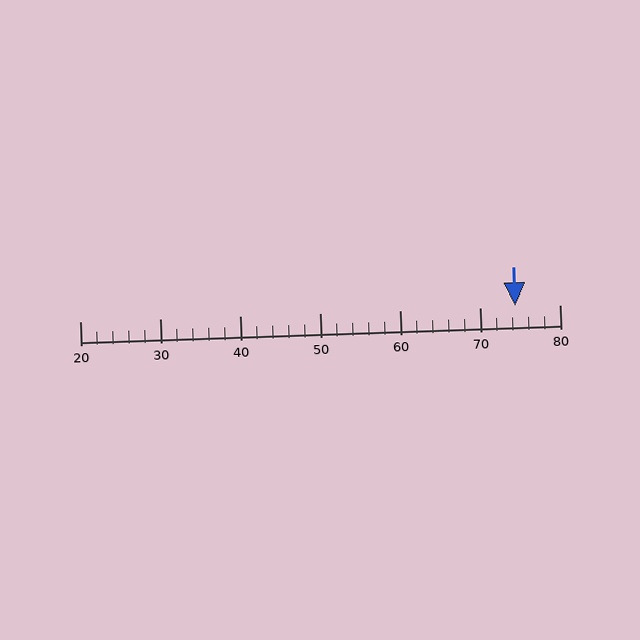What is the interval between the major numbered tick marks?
The major tick marks are spaced 10 units apart.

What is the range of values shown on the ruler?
The ruler shows values from 20 to 80.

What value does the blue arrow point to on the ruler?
The blue arrow points to approximately 74.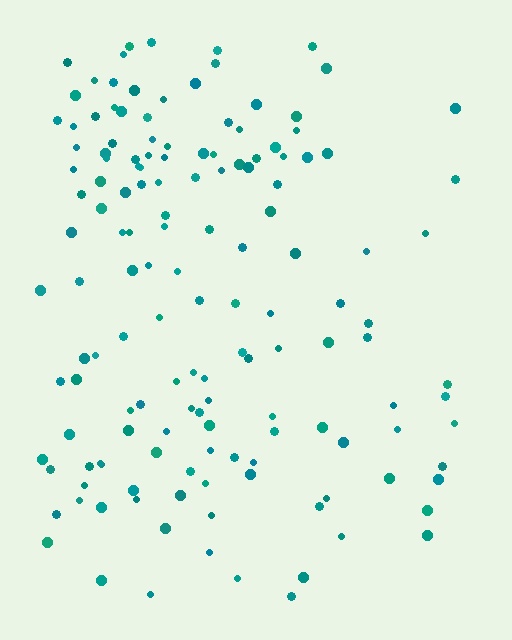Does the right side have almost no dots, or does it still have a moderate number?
Still a moderate number, just noticeably fewer than the left.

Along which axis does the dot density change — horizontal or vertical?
Horizontal.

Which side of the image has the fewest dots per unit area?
The right.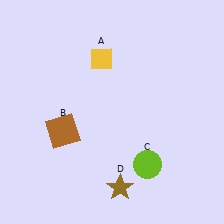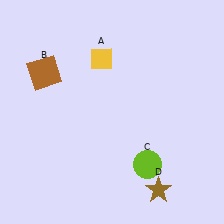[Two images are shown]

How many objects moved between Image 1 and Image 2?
2 objects moved between the two images.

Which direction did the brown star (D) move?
The brown star (D) moved right.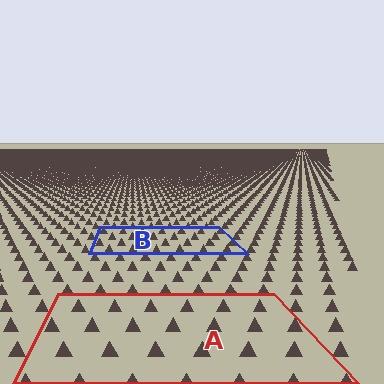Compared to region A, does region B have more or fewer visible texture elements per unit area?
Region B has more texture elements per unit area — they are packed more densely because it is farther away.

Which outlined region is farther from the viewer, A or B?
Region B is farther from the viewer — the texture elements inside it appear smaller and more densely packed.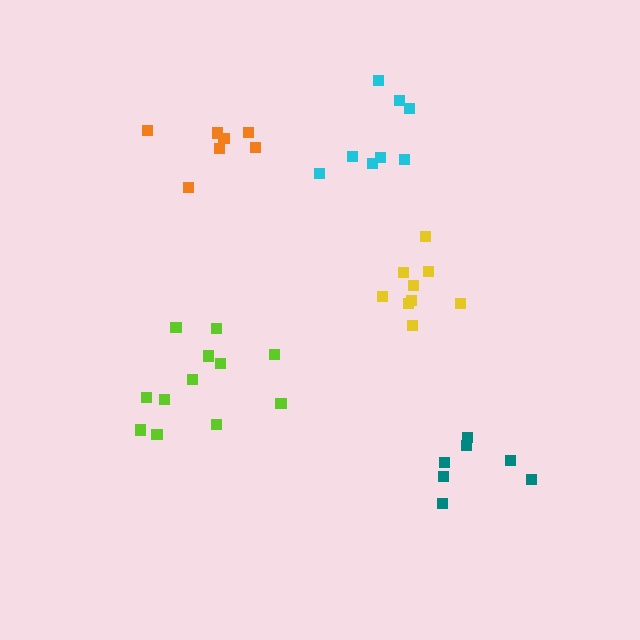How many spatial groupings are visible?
There are 5 spatial groupings.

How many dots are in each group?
Group 1: 9 dots, Group 2: 12 dots, Group 3: 7 dots, Group 4: 7 dots, Group 5: 8 dots (43 total).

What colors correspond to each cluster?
The clusters are colored: yellow, lime, orange, teal, cyan.